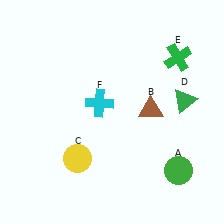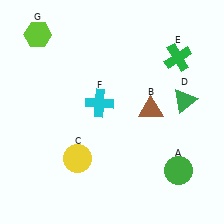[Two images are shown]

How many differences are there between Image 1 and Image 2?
There is 1 difference between the two images.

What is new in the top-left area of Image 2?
A lime hexagon (G) was added in the top-left area of Image 2.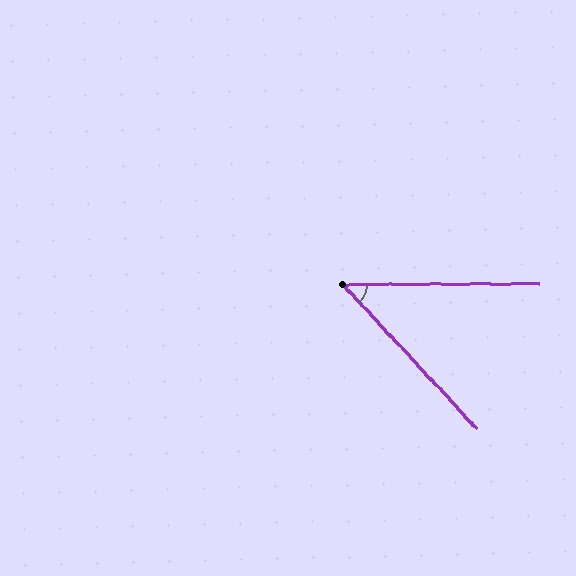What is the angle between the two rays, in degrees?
Approximately 47 degrees.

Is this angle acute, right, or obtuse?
It is acute.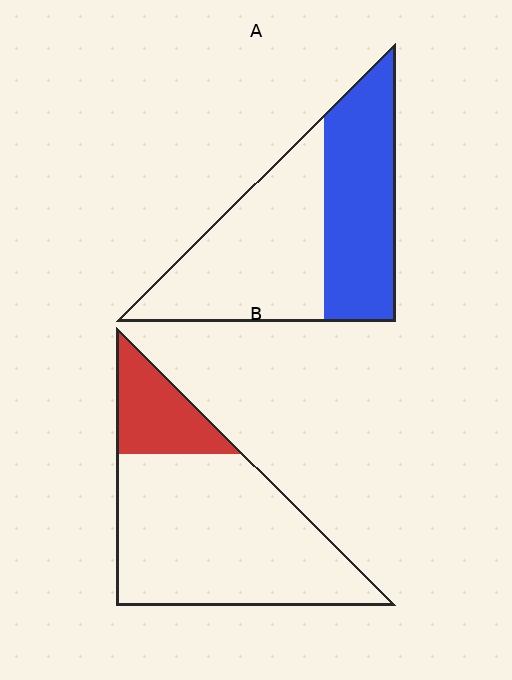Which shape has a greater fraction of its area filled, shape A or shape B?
Shape A.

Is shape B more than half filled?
No.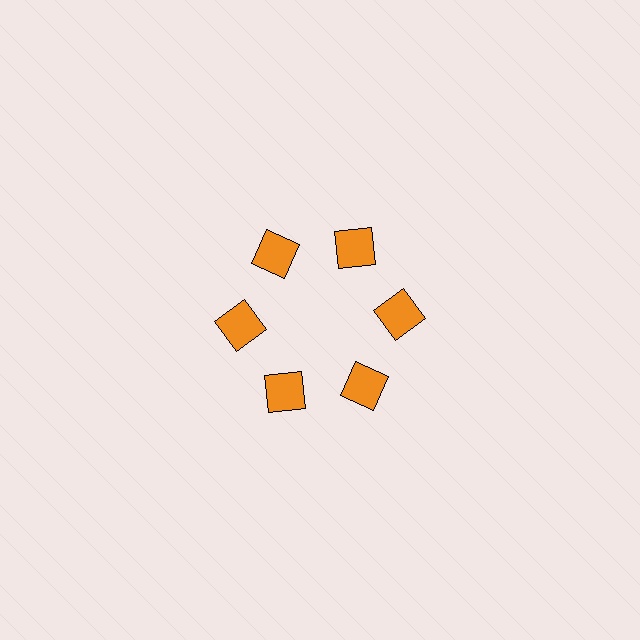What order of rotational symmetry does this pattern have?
This pattern has 6-fold rotational symmetry.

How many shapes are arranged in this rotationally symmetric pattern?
There are 6 shapes, arranged in 6 groups of 1.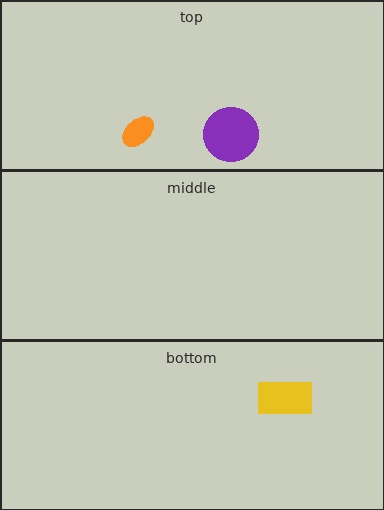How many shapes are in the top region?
2.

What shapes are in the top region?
The orange ellipse, the purple circle.